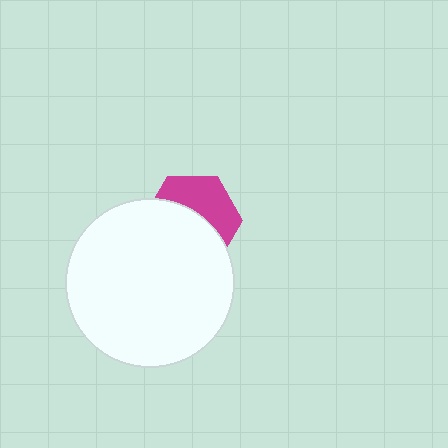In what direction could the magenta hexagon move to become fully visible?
The magenta hexagon could move up. That would shift it out from behind the white circle entirely.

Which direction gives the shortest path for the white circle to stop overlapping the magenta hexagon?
Moving down gives the shortest separation.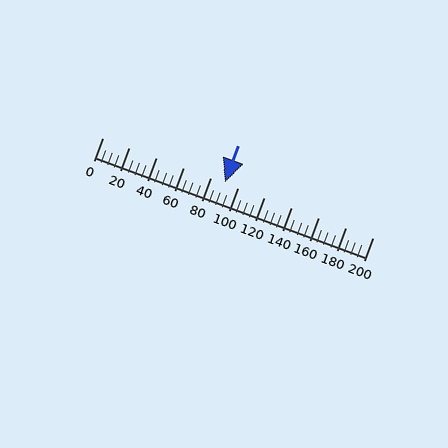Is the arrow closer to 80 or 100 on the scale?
The arrow is closer to 100.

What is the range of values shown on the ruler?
The ruler shows values from 0 to 200.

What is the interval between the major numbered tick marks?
The major tick marks are spaced 20 units apart.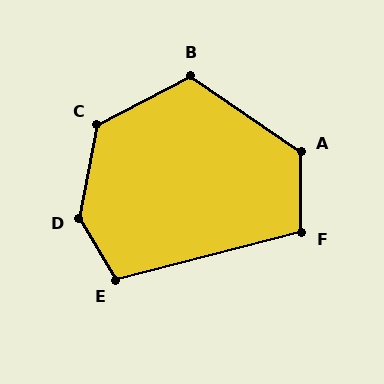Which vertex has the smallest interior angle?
F, at approximately 104 degrees.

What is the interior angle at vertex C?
Approximately 129 degrees (obtuse).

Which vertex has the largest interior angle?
D, at approximately 138 degrees.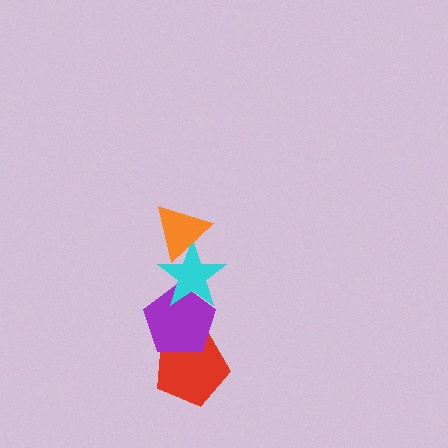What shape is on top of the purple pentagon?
The cyan star is on top of the purple pentagon.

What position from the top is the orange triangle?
The orange triangle is 1st from the top.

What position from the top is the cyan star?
The cyan star is 2nd from the top.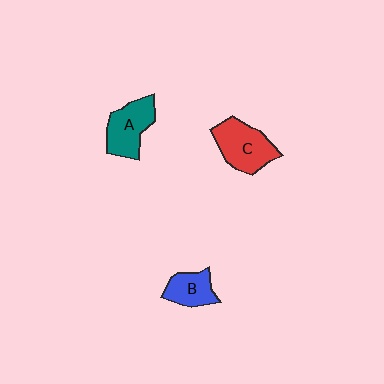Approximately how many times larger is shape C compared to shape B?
Approximately 1.6 times.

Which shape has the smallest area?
Shape B (blue).